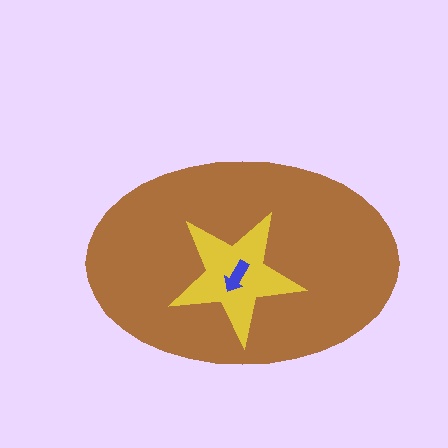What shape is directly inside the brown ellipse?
The yellow star.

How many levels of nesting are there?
3.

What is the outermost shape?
The brown ellipse.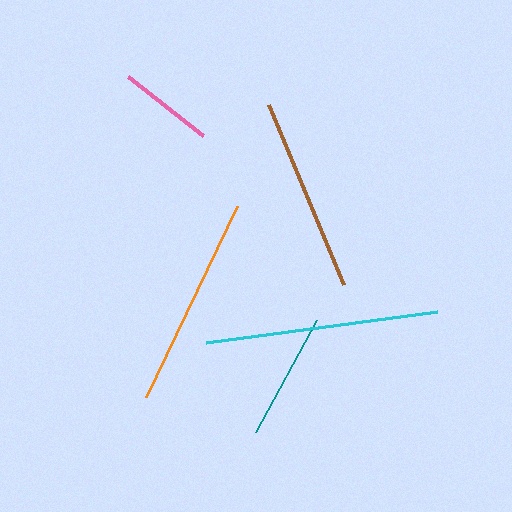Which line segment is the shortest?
The pink line is the shortest at approximately 95 pixels.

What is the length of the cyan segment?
The cyan segment is approximately 233 pixels long.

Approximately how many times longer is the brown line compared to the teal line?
The brown line is approximately 1.5 times the length of the teal line.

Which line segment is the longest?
The cyan line is the longest at approximately 233 pixels.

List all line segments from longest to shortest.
From longest to shortest: cyan, orange, brown, teal, pink.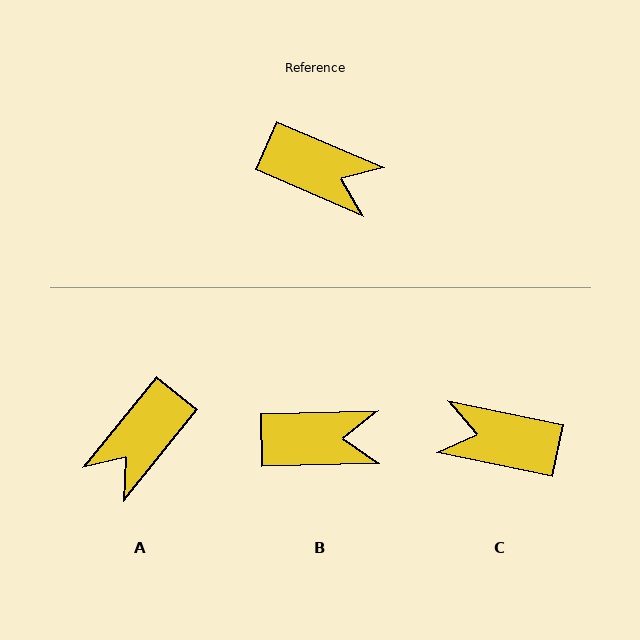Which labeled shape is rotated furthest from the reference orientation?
C, about 168 degrees away.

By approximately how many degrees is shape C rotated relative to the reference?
Approximately 168 degrees clockwise.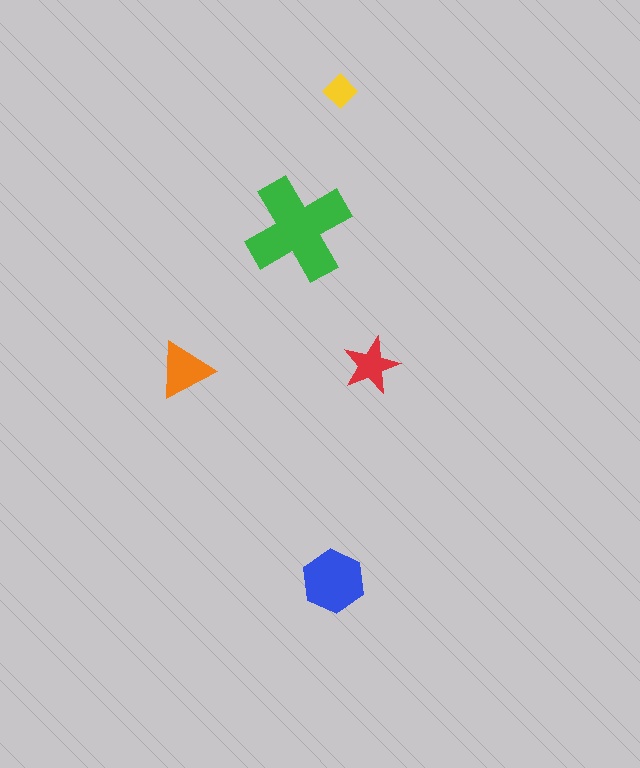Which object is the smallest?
The yellow diamond.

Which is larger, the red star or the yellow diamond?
The red star.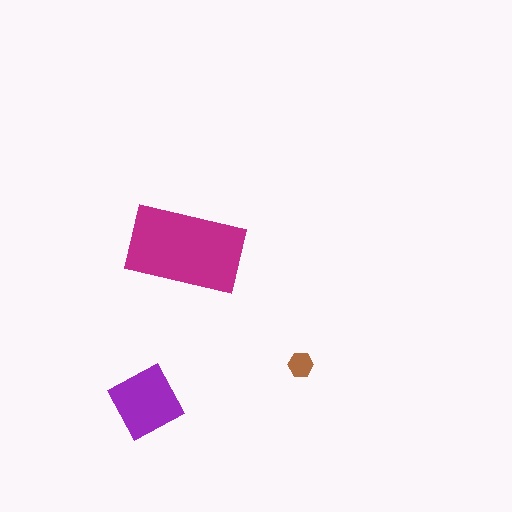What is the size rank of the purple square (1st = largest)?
2nd.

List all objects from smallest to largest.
The brown hexagon, the purple square, the magenta rectangle.